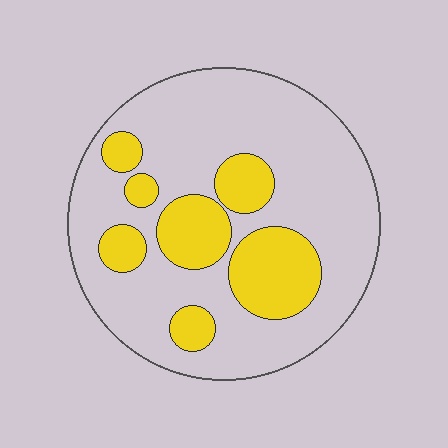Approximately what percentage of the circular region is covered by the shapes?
Approximately 25%.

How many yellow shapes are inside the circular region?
7.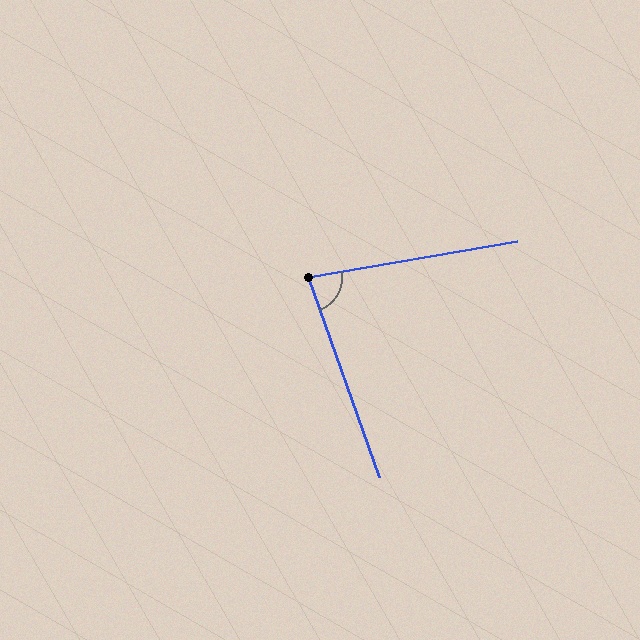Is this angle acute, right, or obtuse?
It is acute.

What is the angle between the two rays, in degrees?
Approximately 80 degrees.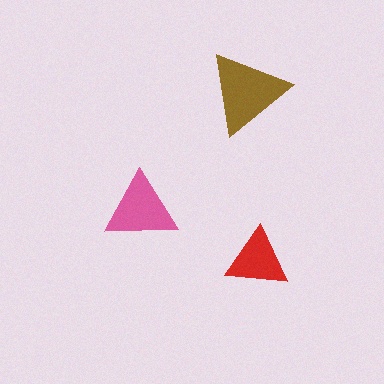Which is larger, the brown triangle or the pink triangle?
The brown one.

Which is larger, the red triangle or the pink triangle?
The pink one.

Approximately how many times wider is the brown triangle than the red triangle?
About 1.5 times wider.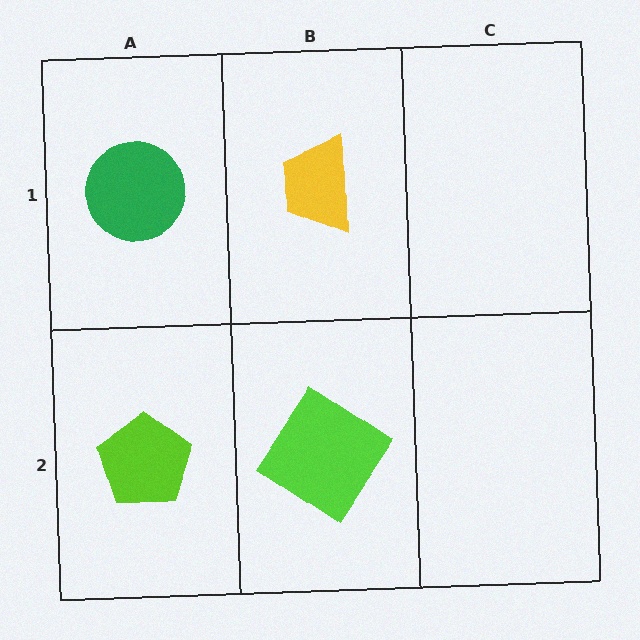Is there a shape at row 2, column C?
No, that cell is empty.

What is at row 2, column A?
A lime pentagon.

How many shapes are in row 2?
2 shapes.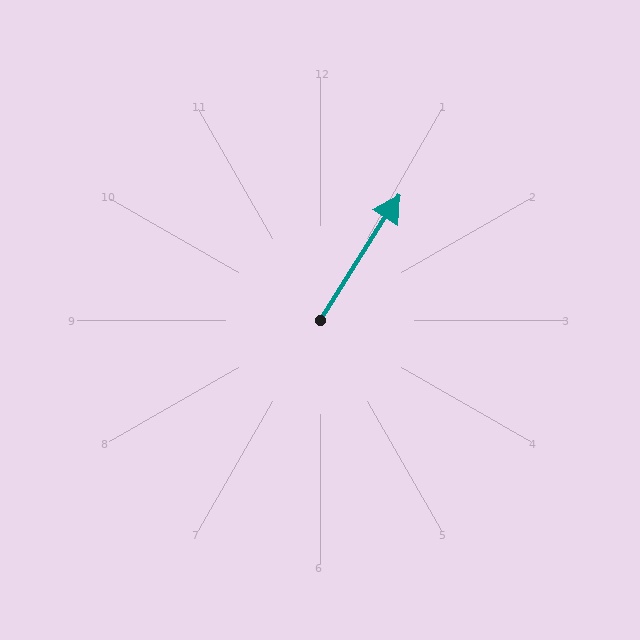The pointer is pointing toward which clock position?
Roughly 1 o'clock.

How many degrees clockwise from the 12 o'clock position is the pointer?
Approximately 32 degrees.